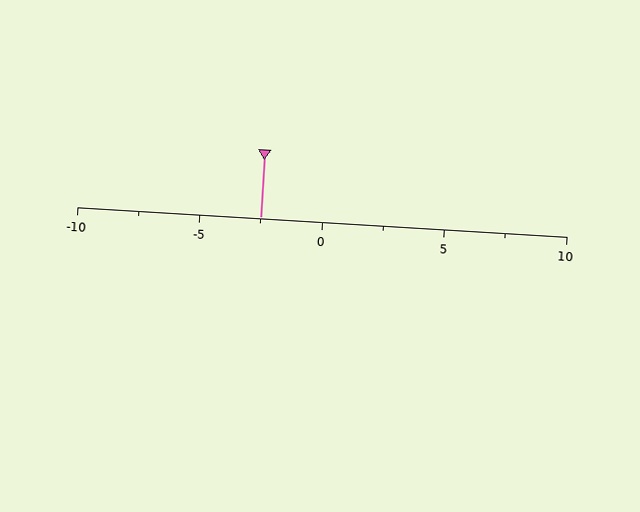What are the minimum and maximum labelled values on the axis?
The axis runs from -10 to 10.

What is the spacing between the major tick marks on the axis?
The major ticks are spaced 5 apart.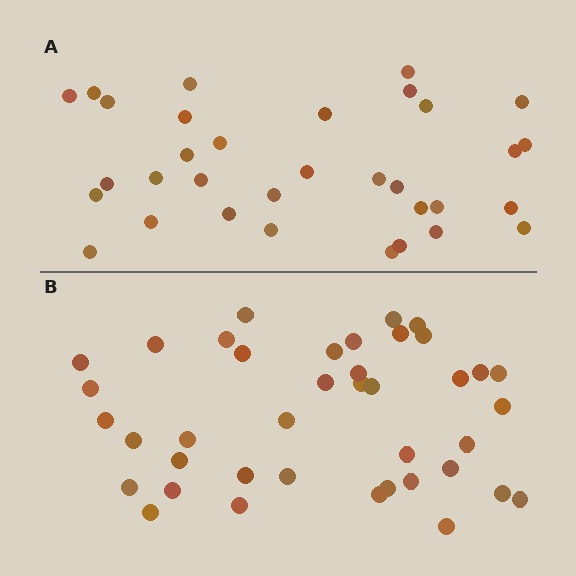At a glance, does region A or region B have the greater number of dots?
Region B (the bottom region) has more dots.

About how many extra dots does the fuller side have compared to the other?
Region B has roughly 8 or so more dots than region A.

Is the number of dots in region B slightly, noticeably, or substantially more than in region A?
Region B has only slightly more — the two regions are fairly close. The ratio is roughly 1.2 to 1.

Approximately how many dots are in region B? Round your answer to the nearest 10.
About 40 dots.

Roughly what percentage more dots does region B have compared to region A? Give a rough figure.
About 20% more.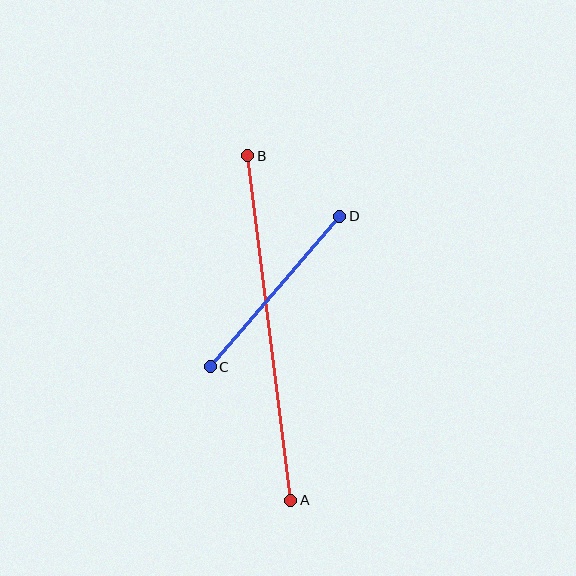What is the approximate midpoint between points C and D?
The midpoint is at approximately (275, 292) pixels.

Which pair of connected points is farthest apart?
Points A and B are farthest apart.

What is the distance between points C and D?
The distance is approximately 199 pixels.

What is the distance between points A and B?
The distance is approximately 347 pixels.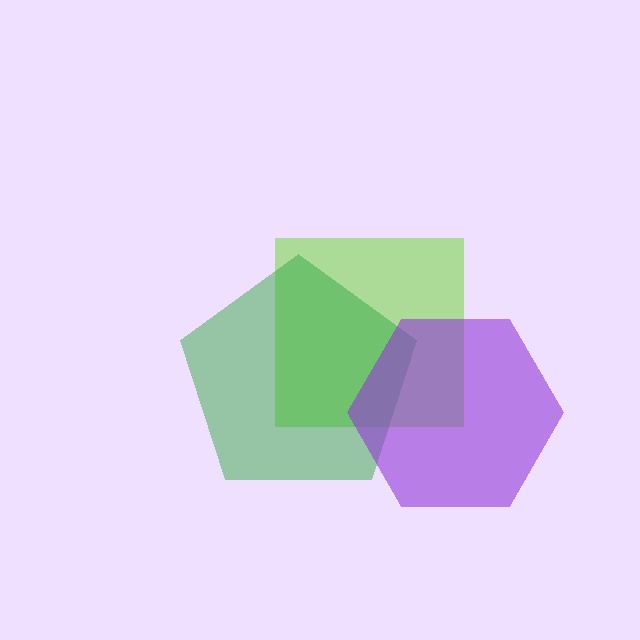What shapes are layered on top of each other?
The layered shapes are: a lime square, a green pentagon, a purple hexagon.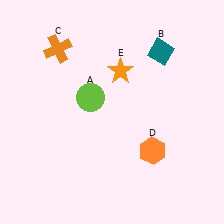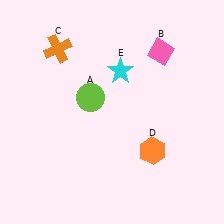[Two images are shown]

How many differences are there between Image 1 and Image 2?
There are 2 differences between the two images.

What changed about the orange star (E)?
In Image 1, E is orange. In Image 2, it changed to cyan.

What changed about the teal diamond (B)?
In Image 1, B is teal. In Image 2, it changed to pink.